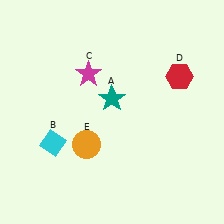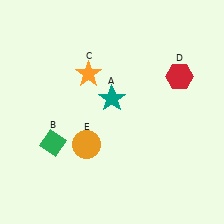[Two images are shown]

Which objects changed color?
B changed from cyan to green. C changed from magenta to orange.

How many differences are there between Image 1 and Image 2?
There are 2 differences between the two images.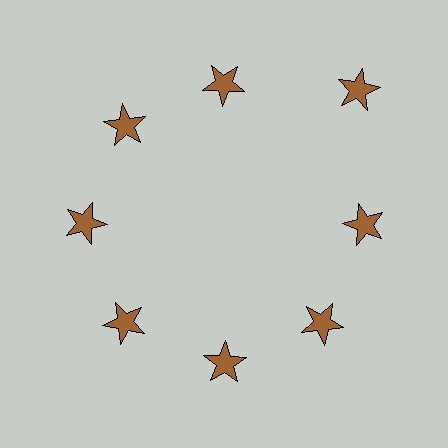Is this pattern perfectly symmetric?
No. The 8 brown stars are arranged in a ring, but one element near the 2 o'clock position is pushed outward from the center, breaking the 8-fold rotational symmetry.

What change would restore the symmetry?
The symmetry would be restored by moving it inward, back onto the ring so that all 8 stars sit at equal angles and equal distance from the center.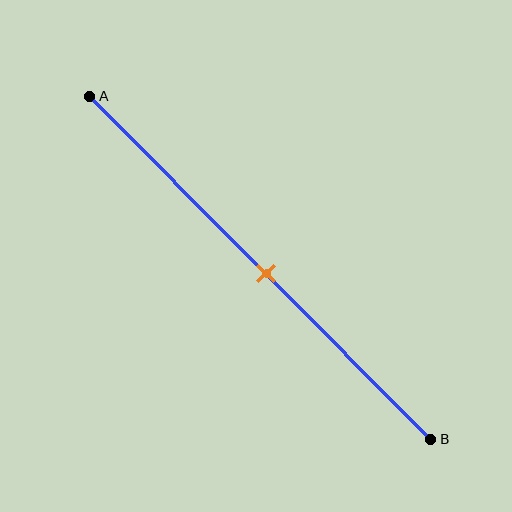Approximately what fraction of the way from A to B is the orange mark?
The orange mark is approximately 50% of the way from A to B.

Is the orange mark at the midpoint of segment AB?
Yes, the mark is approximately at the midpoint.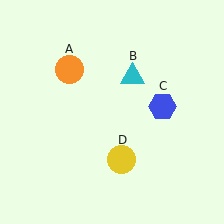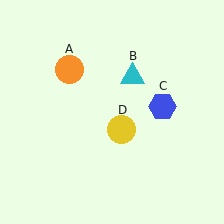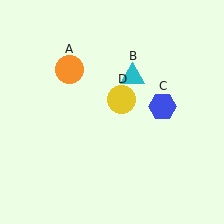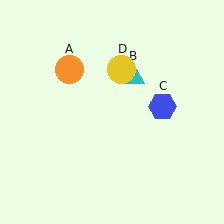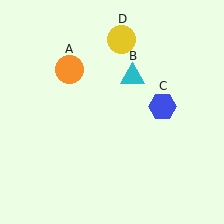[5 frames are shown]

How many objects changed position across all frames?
1 object changed position: yellow circle (object D).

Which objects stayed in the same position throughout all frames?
Orange circle (object A) and cyan triangle (object B) and blue hexagon (object C) remained stationary.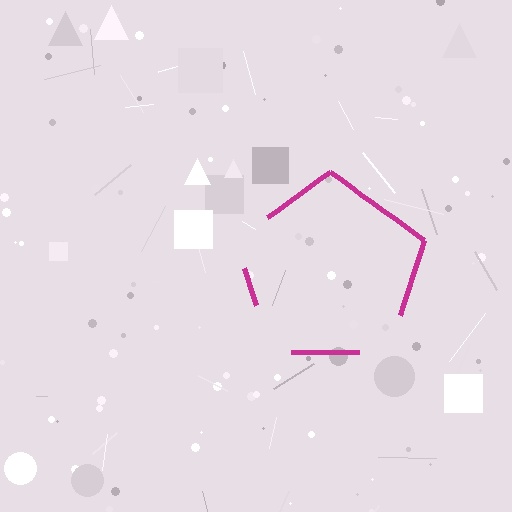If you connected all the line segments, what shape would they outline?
They would outline a pentagon.